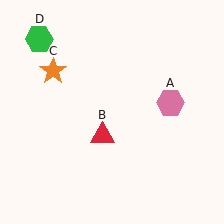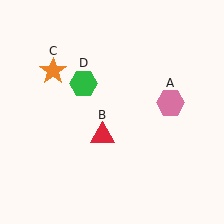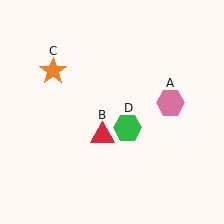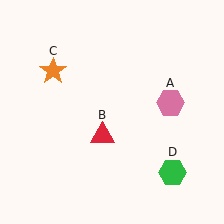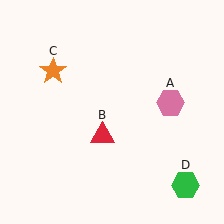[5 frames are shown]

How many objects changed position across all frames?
1 object changed position: green hexagon (object D).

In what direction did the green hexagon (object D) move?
The green hexagon (object D) moved down and to the right.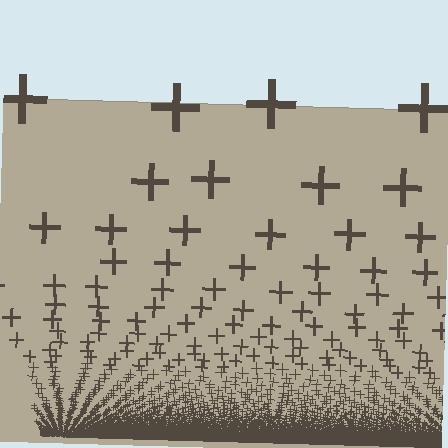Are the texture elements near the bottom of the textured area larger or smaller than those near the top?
Smaller. The gradient is inverted — elements near the bottom are smaller and denser.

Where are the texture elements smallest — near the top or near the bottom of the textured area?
Near the bottom.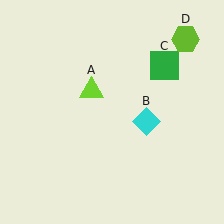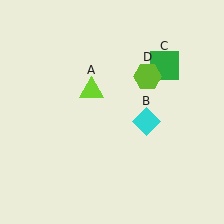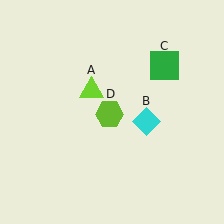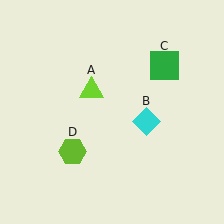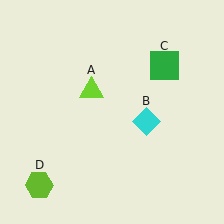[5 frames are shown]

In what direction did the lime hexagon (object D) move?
The lime hexagon (object D) moved down and to the left.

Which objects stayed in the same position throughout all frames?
Lime triangle (object A) and cyan diamond (object B) and green square (object C) remained stationary.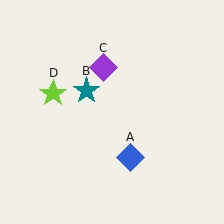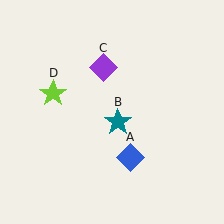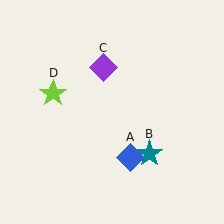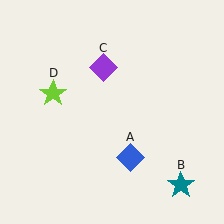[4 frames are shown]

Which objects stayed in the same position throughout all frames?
Blue diamond (object A) and purple diamond (object C) and lime star (object D) remained stationary.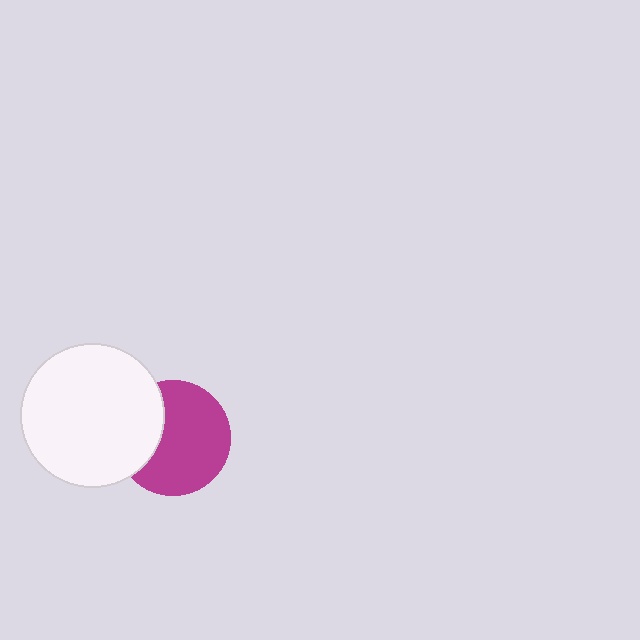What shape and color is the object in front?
The object in front is a white circle.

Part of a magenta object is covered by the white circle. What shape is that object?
It is a circle.